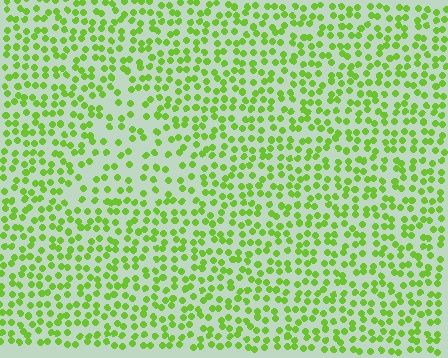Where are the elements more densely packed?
The elements are more densely packed outside the triangle boundary.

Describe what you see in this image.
The image contains small lime elements arranged at two different densities. A triangle-shaped region is visible where the elements are less densely packed than the surrounding area.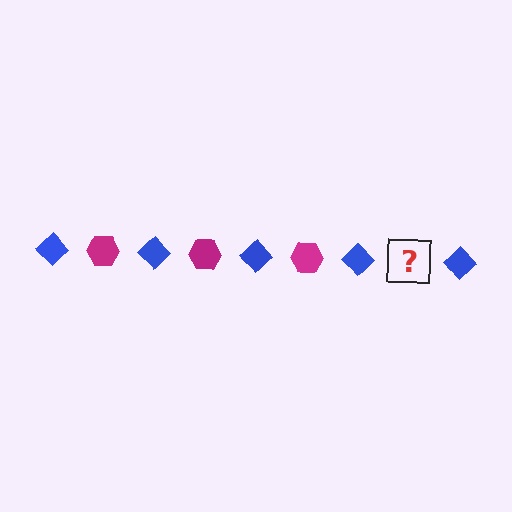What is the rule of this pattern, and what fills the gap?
The rule is that the pattern alternates between blue diamond and magenta hexagon. The gap should be filled with a magenta hexagon.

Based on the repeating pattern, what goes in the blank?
The blank should be a magenta hexagon.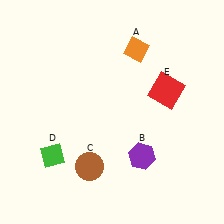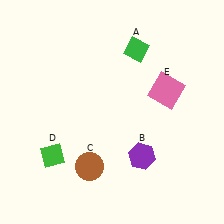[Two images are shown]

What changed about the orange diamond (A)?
In Image 1, A is orange. In Image 2, it changed to green.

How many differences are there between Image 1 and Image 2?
There are 2 differences between the two images.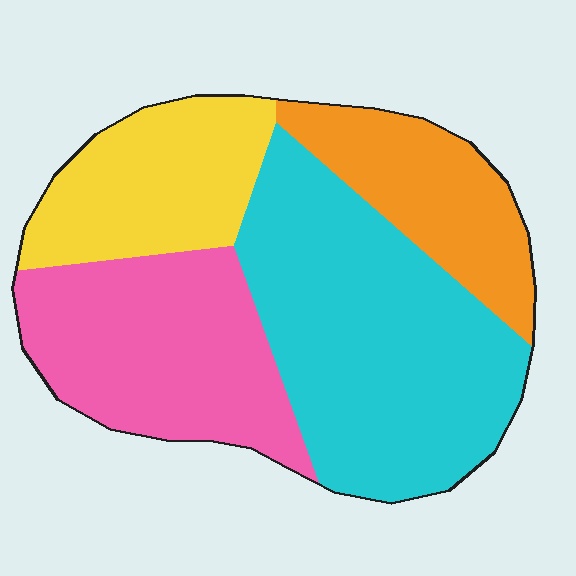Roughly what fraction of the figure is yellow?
Yellow covers roughly 20% of the figure.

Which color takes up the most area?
Cyan, at roughly 40%.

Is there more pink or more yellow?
Pink.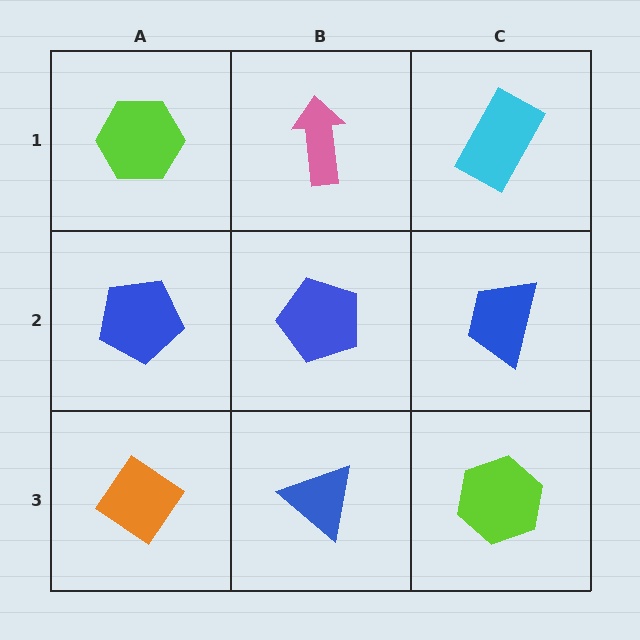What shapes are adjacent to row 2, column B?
A pink arrow (row 1, column B), a blue triangle (row 3, column B), a blue pentagon (row 2, column A), a blue trapezoid (row 2, column C).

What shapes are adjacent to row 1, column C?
A blue trapezoid (row 2, column C), a pink arrow (row 1, column B).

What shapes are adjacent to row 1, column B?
A blue pentagon (row 2, column B), a lime hexagon (row 1, column A), a cyan rectangle (row 1, column C).